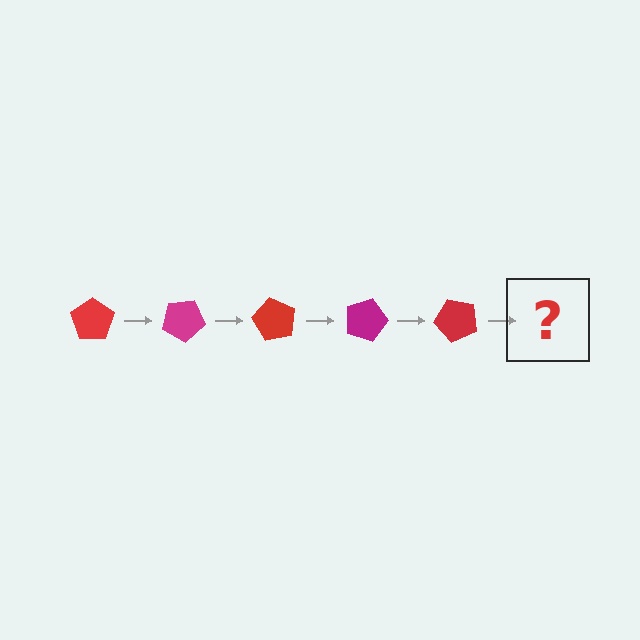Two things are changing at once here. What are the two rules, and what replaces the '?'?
The two rules are that it rotates 30 degrees each step and the color cycles through red and magenta. The '?' should be a magenta pentagon, rotated 150 degrees from the start.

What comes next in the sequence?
The next element should be a magenta pentagon, rotated 150 degrees from the start.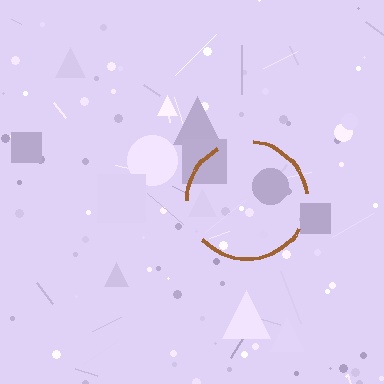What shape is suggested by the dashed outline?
The dashed outline suggests a circle.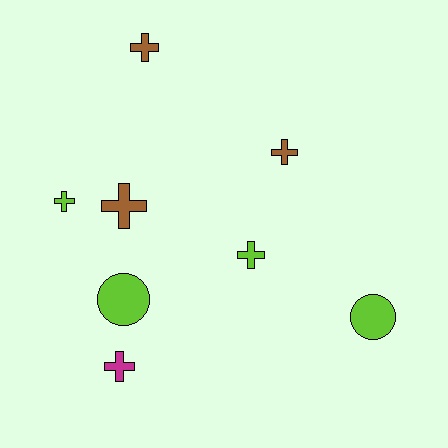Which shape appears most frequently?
Cross, with 6 objects.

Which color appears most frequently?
Lime, with 4 objects.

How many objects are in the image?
There are 8 objects.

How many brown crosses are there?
There are 3 brown crosses.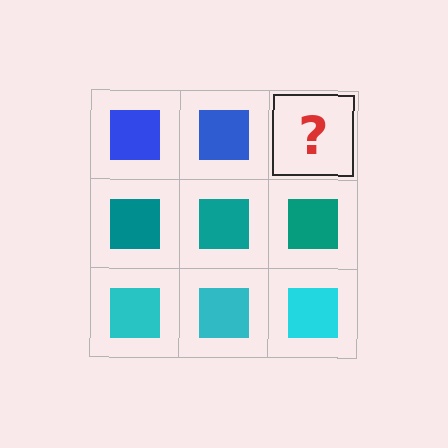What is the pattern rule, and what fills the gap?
The rule is that each row has a consistent color. The gap should be filled with a blue square.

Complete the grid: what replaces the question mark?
The question mark should be replaced with a blue square.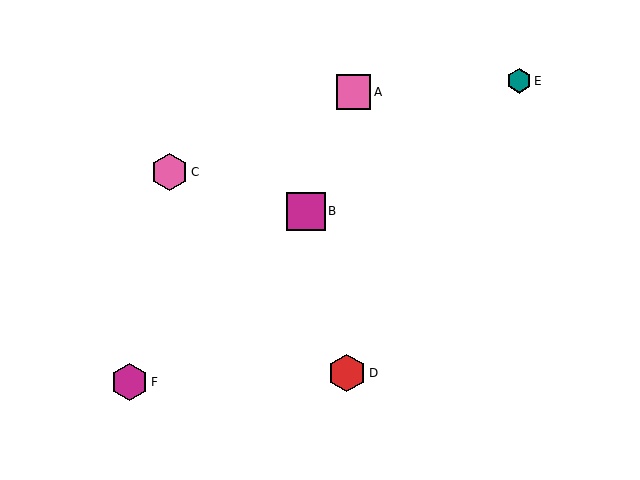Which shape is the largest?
The magenta square (labeled B) is the largest.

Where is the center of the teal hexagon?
The center of the teal hexagon is at (519, 81).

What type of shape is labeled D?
Shape D is a red hexagon.